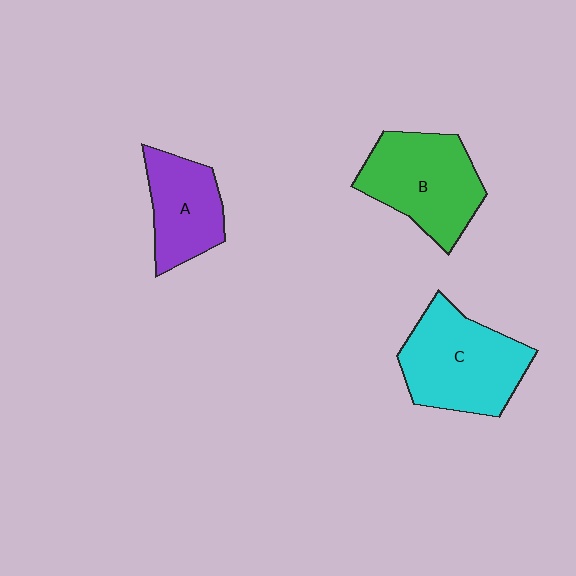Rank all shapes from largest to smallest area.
From largest to smallest: C (cyan), B (green), A (purple).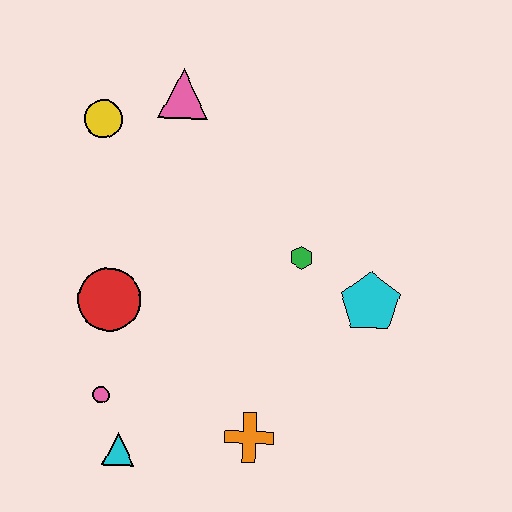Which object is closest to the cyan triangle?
The pink circle is closest to the cyan triangle.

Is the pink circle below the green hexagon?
Yes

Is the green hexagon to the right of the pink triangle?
Yes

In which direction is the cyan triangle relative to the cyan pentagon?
The cyan triangle is to the left of the cyan pentagon.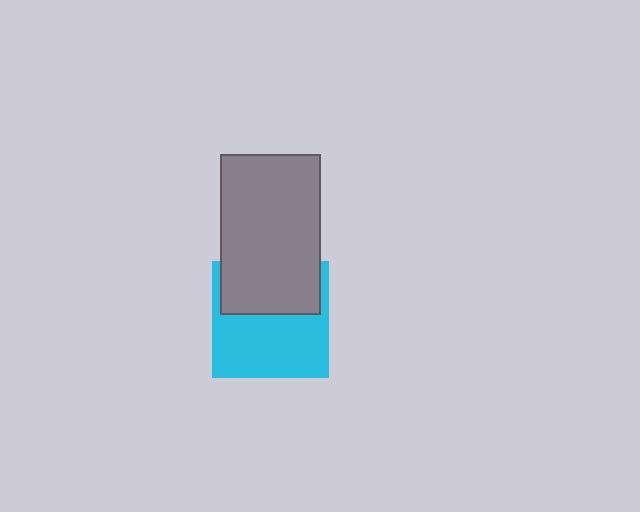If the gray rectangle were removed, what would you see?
You would see the complete cyan square.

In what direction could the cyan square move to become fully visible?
The cyan square could move down. That would shift it out from behind the gray rectangle entirely.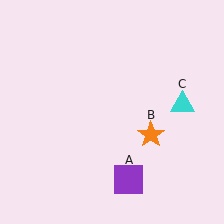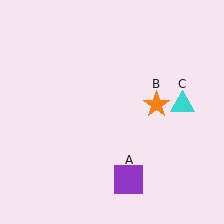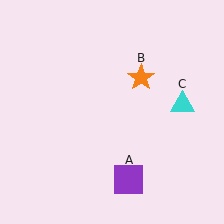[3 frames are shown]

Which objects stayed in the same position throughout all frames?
Purple square (object A) and cyan triangle (object C) remained stationary.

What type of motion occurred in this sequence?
The orange star (object B) rotated counterclockwise around the center of the scene.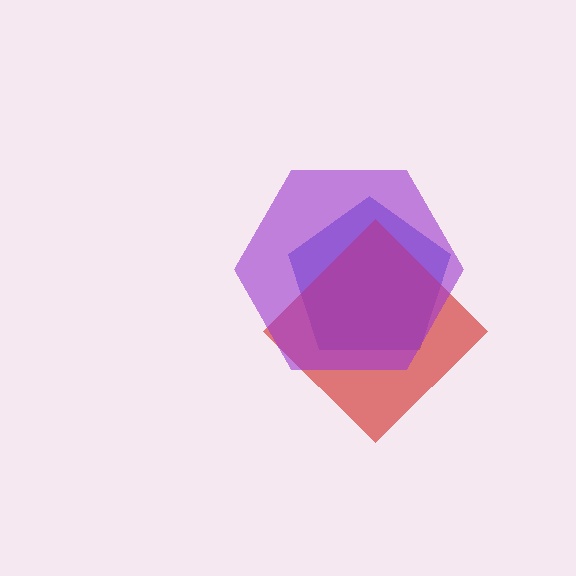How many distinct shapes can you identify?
There are 3 distinct shapes: a blue pentagon, a red diamond, a purple hexagon.